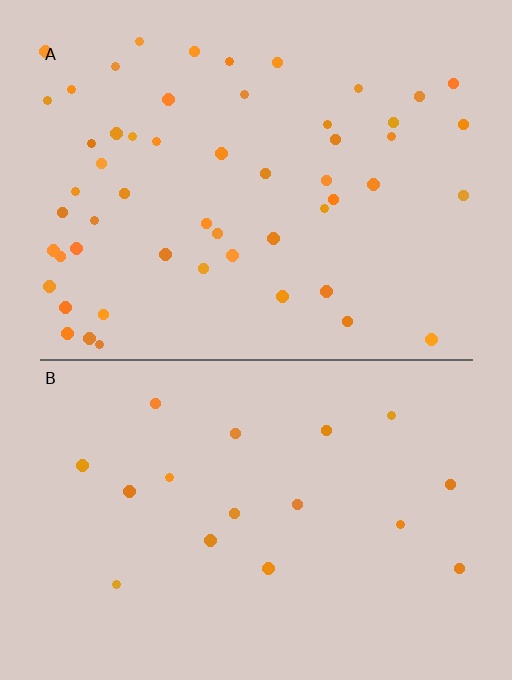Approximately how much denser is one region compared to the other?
Approximately 3.1× — region A over region B.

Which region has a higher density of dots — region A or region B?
A (the top).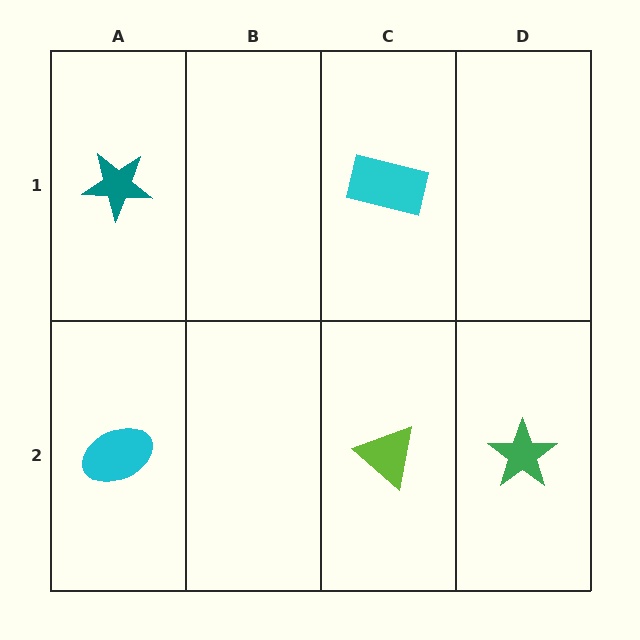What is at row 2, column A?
A cyan ellipse.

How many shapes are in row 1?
2 shapes.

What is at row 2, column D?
A green star.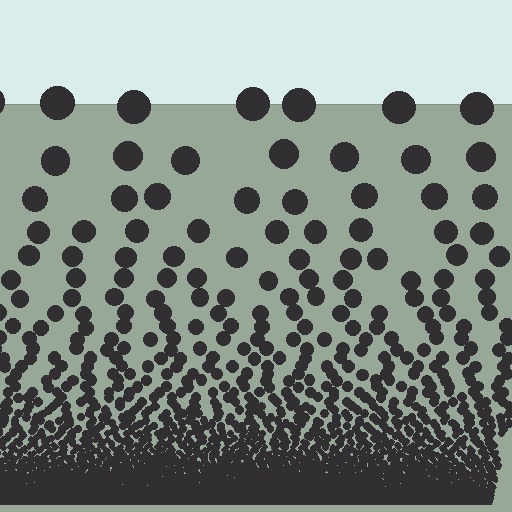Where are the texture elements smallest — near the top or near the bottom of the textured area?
Near the bottom.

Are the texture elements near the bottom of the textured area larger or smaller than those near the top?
Smaller. The gradient is inverted — elements near the bottom are smaller and denser.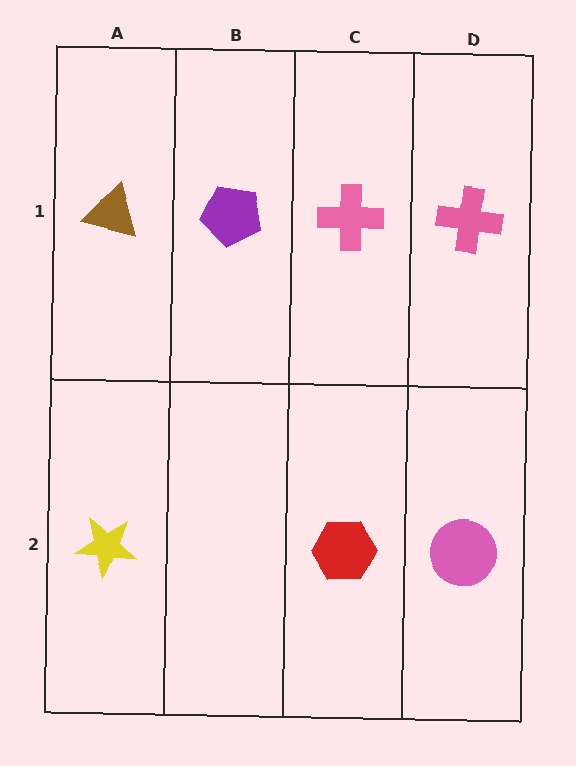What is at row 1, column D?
A pink cross.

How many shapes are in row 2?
3 shapes.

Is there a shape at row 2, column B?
No, that cell is empty.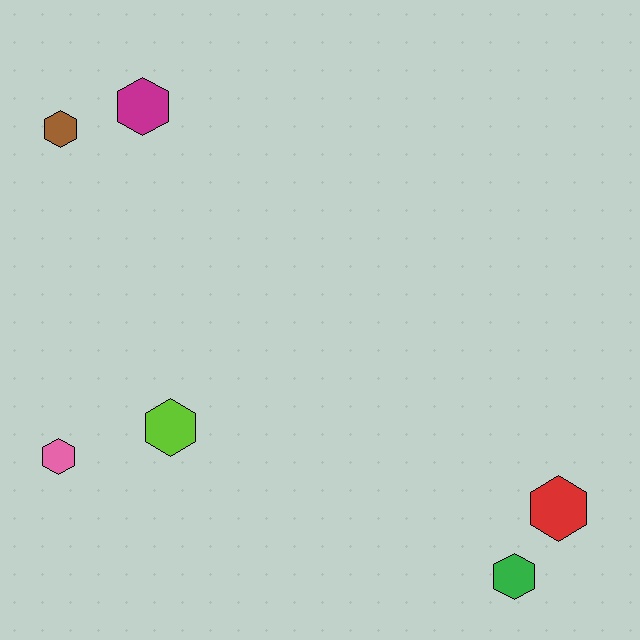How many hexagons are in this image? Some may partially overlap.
There are 6 hexagons.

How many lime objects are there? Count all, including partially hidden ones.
There is 1 lime object.